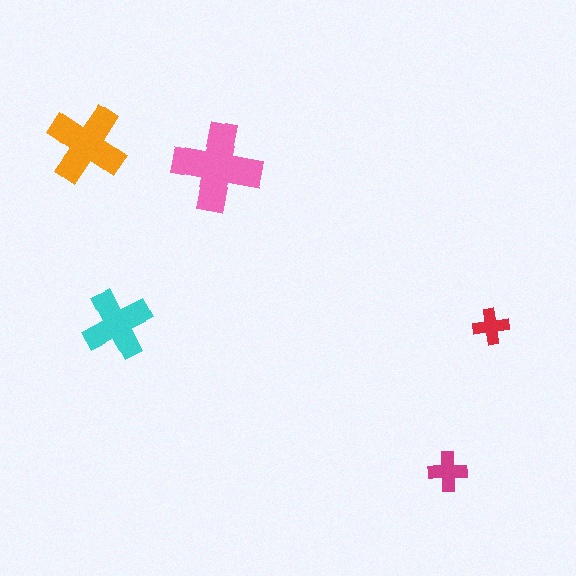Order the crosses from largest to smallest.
the pink one, the orange one, the cyan one, the magenta one, the red one.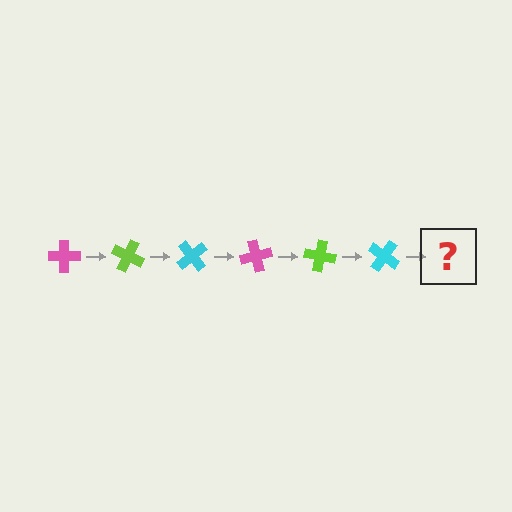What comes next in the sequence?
The next element should be a pink cross, rotated 150 degrees from the start.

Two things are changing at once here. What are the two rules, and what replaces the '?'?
The two rules are that it rotates 25 degrees each step and the color cycles through pink, lime, and cyan. The '?' should be a pink cross, rotated 150 degrees from the start.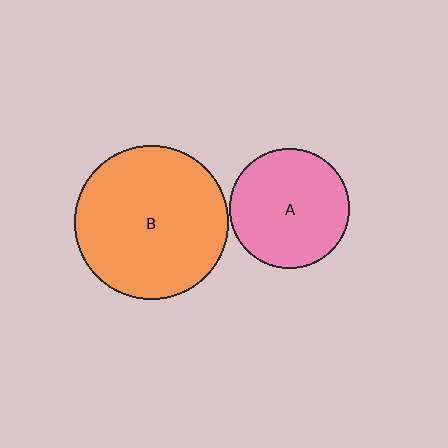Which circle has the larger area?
Circle B (orange).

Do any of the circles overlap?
No, none of the circles overlap.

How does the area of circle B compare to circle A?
Approximately 1.6 times.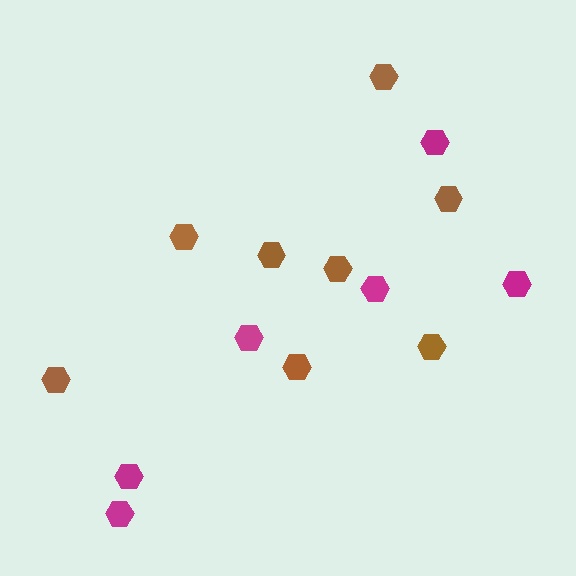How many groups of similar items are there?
There are 2 groups: one group of brown hexagons (8) and one group of magenta hexagons (6).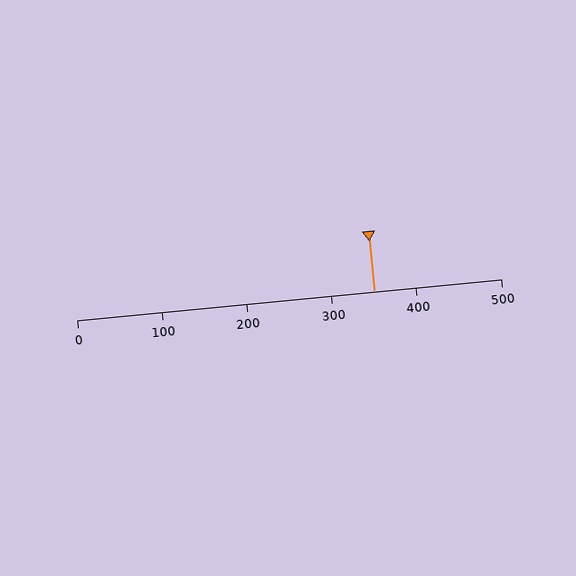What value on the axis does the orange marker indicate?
The marker indicates approximately 350.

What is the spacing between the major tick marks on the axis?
The major ticks are spaced 100 apart.